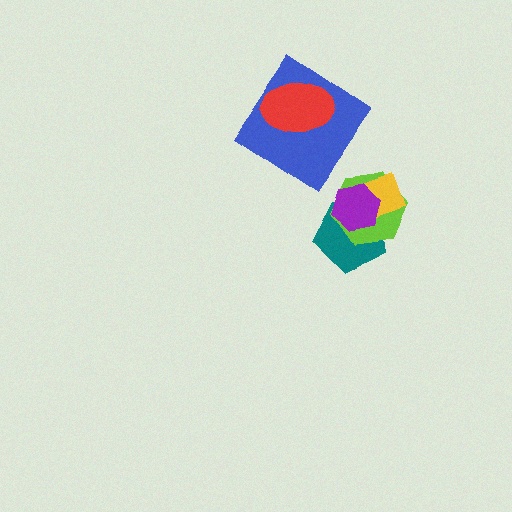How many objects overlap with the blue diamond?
1 object overlaps with the blue diamond.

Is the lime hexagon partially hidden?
Yes, it is partially covered by another shape.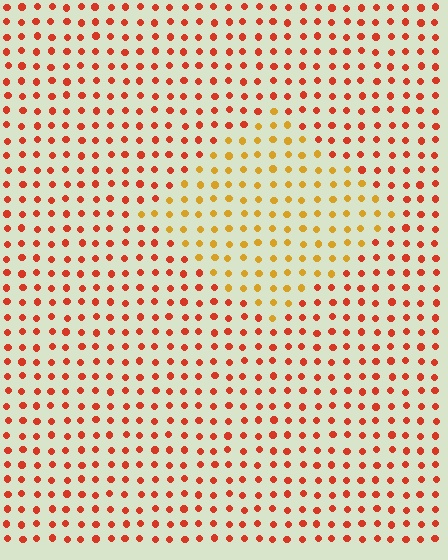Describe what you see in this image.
The image is filled with small red elements in a uniform arrangement. A diamond-shaped region is visible where the elements are tinted to a slightly different hue, forming a subtle color boundary.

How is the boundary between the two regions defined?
The boundary is defined purely by a slight shift in hue (about 36 degrees). Spacing, size, and orientation are identical on both sides.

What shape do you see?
I see a diamond.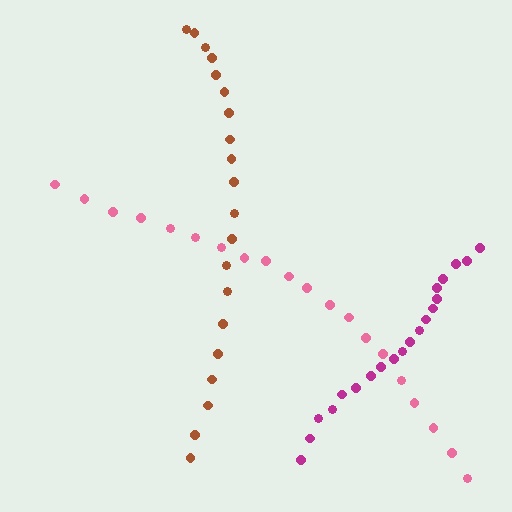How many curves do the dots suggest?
There are 3 distinct paths.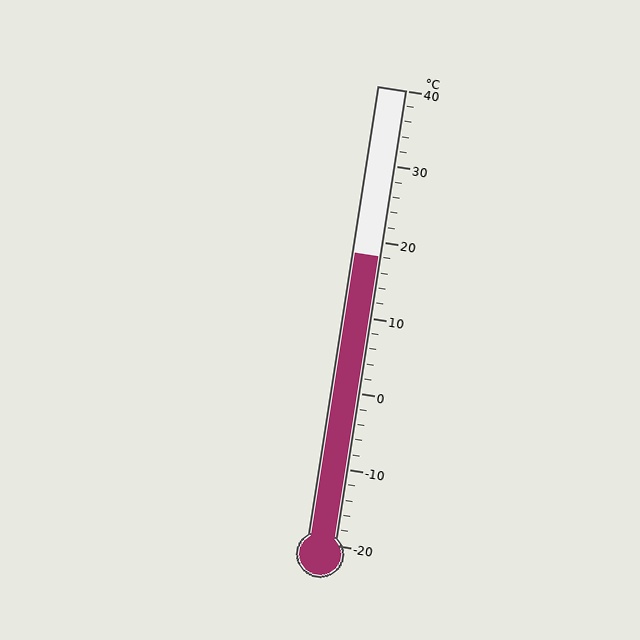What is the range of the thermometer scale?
The thermometer scale ranges from -20°C to 40°C.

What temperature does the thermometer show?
The thermometer shows approximately 18°C.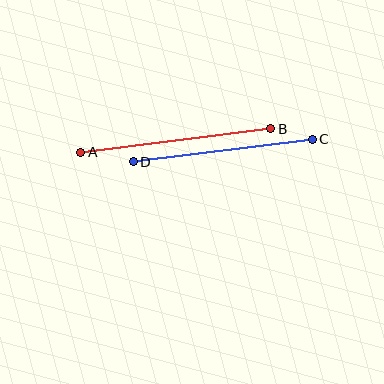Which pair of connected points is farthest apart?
Points A and B are farthest apart.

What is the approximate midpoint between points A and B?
The midpoint is at approximately (176, 140) pixels.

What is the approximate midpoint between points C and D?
The midpoint is at approximately (223, 150) pixels.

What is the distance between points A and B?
The distance is approximately 191 pixels.